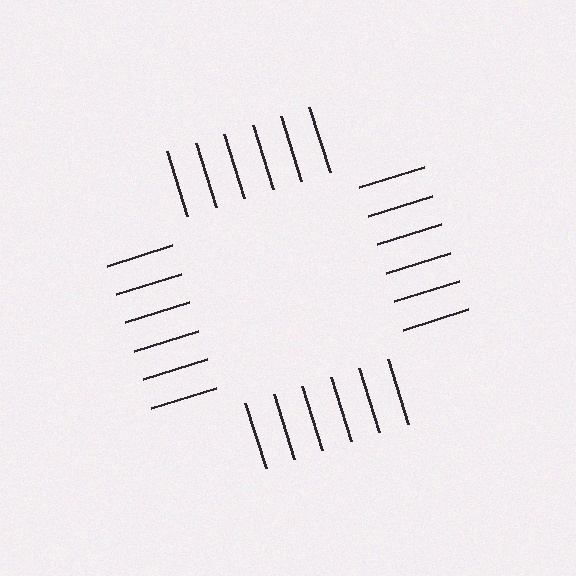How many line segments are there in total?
24 — 6 along each of the 4 edges.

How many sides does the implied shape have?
4 sides — the line-ends trace a square.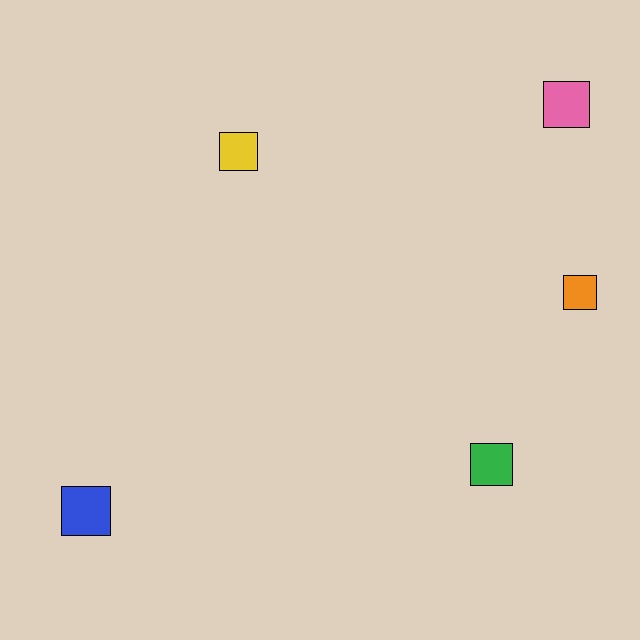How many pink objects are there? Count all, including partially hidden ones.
There is 1 pink object.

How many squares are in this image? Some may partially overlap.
There are 5 squares.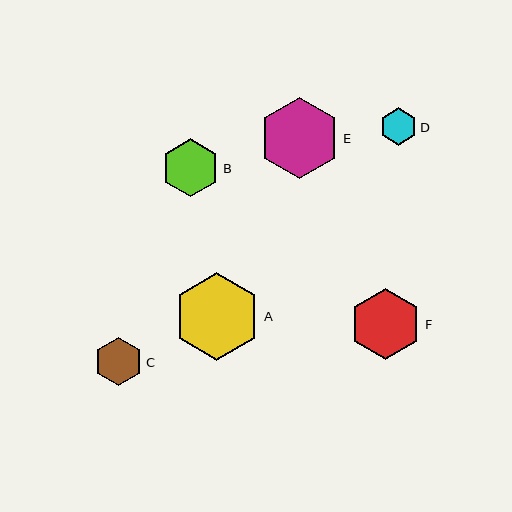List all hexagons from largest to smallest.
From largest to smallest: A, E, F, B, C, D.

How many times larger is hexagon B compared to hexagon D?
Hexagon B is approximately 1.6 times the size of hexagon D.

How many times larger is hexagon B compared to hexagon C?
Hexagon B is approximately 1.2 times the size of hexagon C.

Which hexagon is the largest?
Hexagon A is the largest with a size of approximately 87 pixels.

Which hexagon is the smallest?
Hexagon D is the smallest with a size of approximately 37 pixels.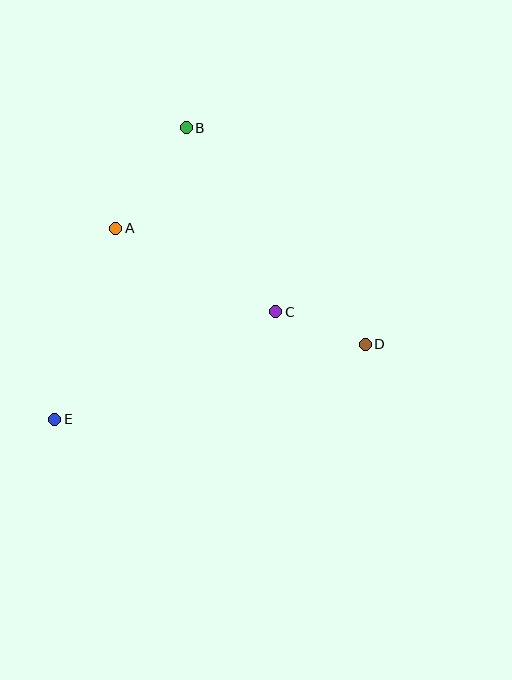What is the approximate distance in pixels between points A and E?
The distance between A and E is approximately 201 pixels.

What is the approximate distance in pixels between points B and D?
The distance between B and D is approximately 281 pixels.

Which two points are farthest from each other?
Points B and E are farthest from each other.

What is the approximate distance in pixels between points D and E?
The distance between D and E is approximately 319 pixels.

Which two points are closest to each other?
Points C and D are closest to each other.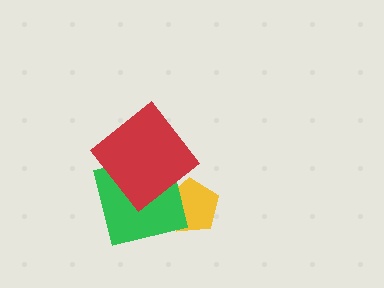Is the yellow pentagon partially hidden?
Yes, it is partially covered by another shape.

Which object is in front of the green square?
The red diamond is in front of the green square.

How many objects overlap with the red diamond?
1 object overlaps with the red diamond.